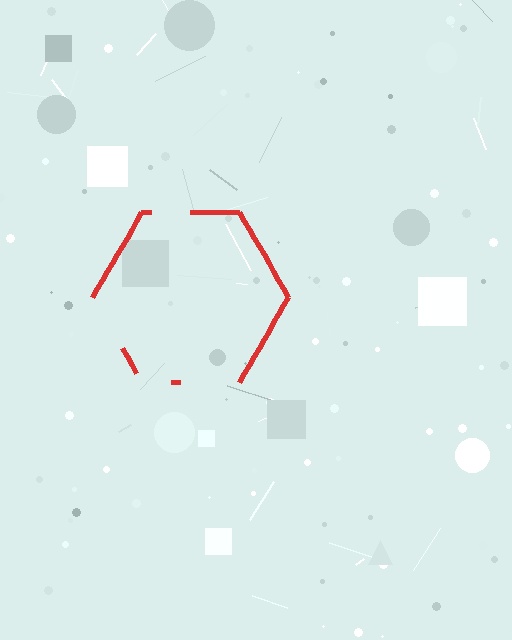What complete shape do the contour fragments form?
The contour fragments form a hexagon.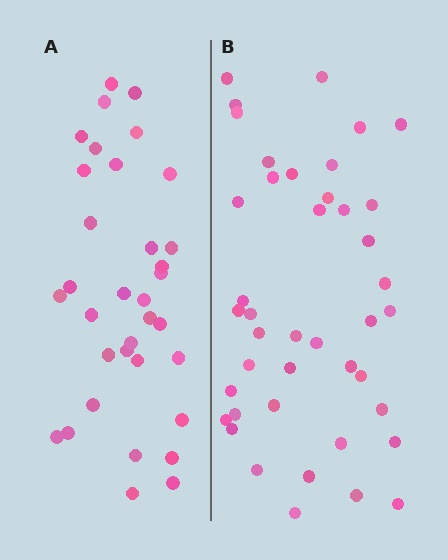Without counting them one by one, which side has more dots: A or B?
Region B (the right region) has more dots.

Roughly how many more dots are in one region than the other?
Region B has roughly 8 or so more dots than region A.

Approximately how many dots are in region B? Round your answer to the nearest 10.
About 40 dots. (The exact count is 42, which rounds to 40.)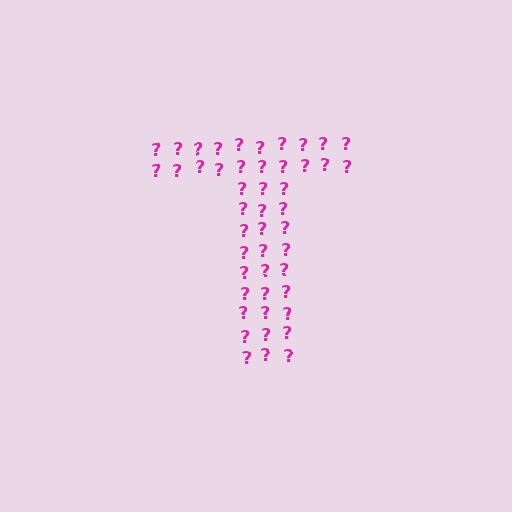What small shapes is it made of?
It is made of small question marks.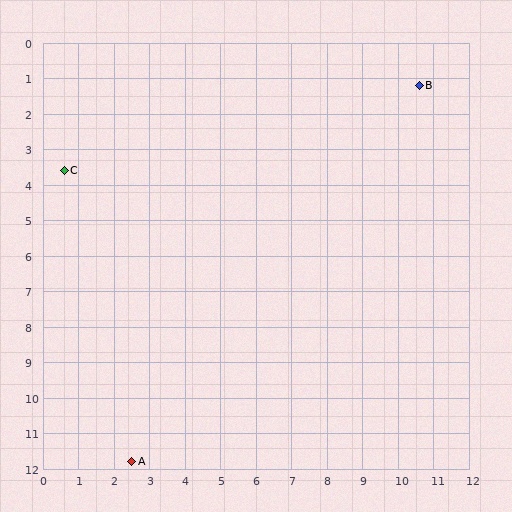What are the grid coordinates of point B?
Point B is at approximately (10.6, 1.2).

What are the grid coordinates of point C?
Point C is at approximately (0.6, 3.6).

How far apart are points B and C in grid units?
Points B and C are about 10.3 grid units apart.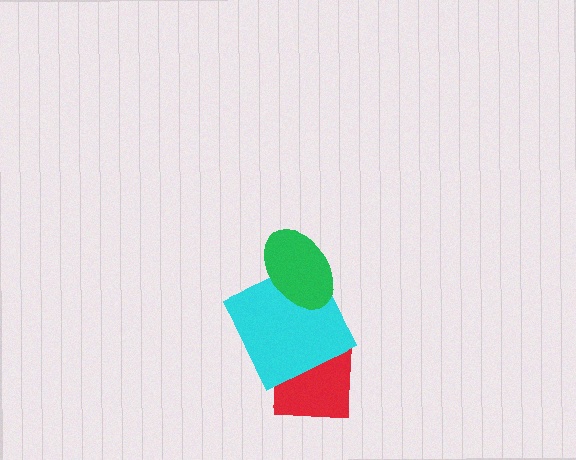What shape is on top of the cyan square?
The green ellipse is on top of the cyan square.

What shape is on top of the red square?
The cyan square is on top of the red square.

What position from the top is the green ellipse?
The green ellipse is 1st from the top.